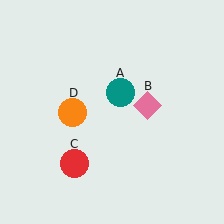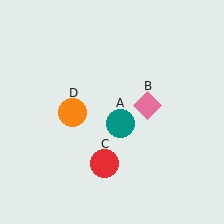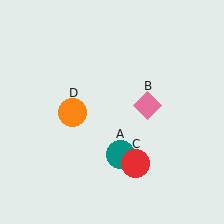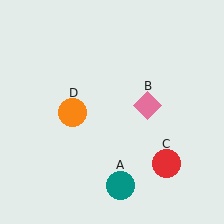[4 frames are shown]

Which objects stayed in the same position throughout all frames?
Pink diamond (object B) and orange circle (object D) remained stationary.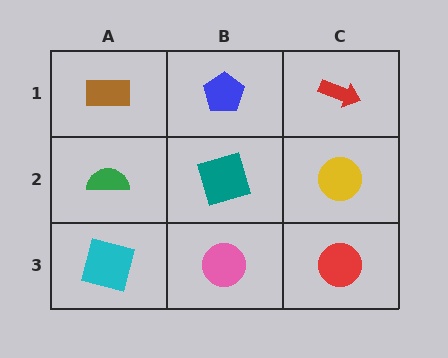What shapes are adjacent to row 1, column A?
A green semicircle (row 2, column A), a blue pentagon (row 1, column B).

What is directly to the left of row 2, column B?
A green semicircle.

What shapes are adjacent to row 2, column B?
A blue pentagon (row 1, column B), a pink circle (row 3, column B), a green semicircle (row 2, column A), a yellow circle (row 2, column C).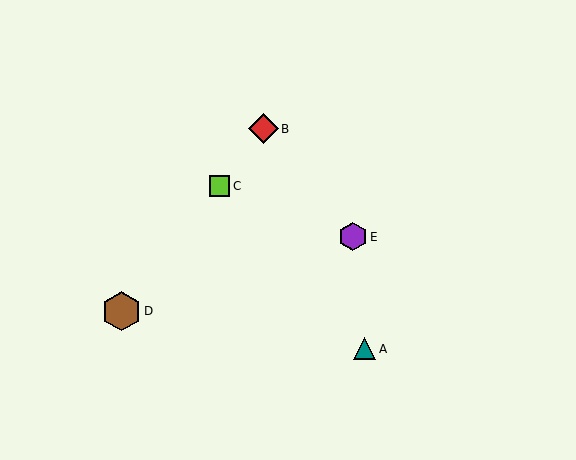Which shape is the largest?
The brown hexagon (labeled D) is the largest.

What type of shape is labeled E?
Shape E is a purple hexagon.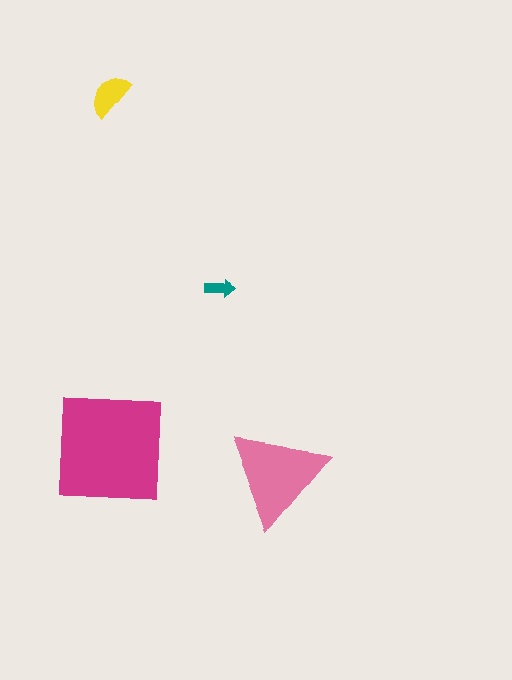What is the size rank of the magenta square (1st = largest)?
1st.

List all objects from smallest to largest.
The teal arrow, the yellow semicircle, the pink triangle, the magenta square.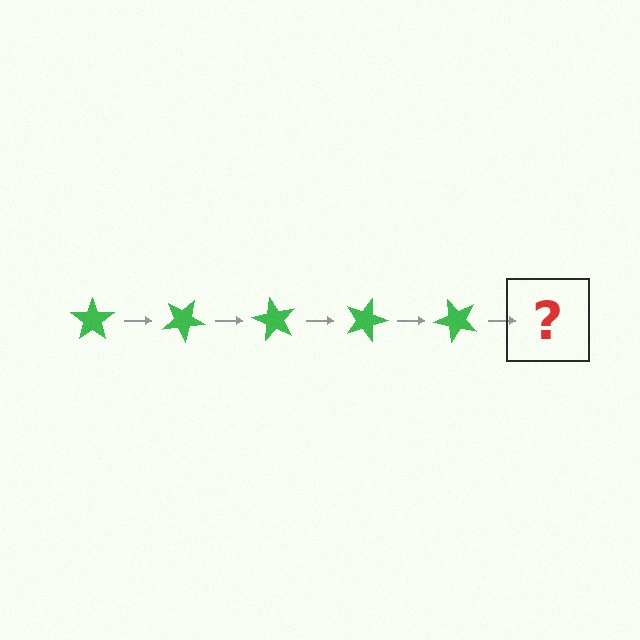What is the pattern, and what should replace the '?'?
The pattern is that the star rotates 30 degrees each step. The '?' should be a green star rotated 150 degrees.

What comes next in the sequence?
The next element should be a green star rotated 150 degrees.